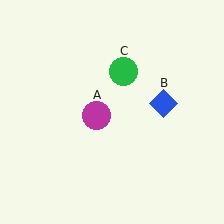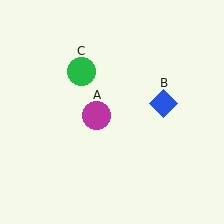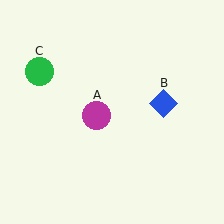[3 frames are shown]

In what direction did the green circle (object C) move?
The green circle (object C) moved left.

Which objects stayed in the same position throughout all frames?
Magenta circle (object A) and blue diamond (object B) remained stationary.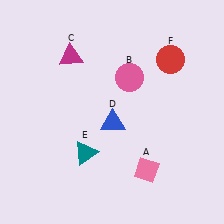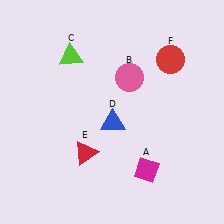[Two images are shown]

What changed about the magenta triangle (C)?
In Image 1, C is magenta. In Image 2, it changed to lime.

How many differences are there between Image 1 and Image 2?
There are 3 differences between the two images.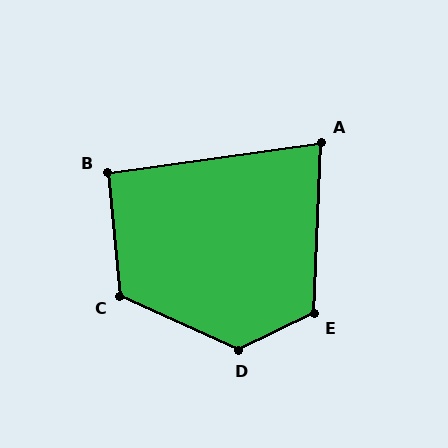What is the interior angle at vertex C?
Approximately 120 degrees (obtuse).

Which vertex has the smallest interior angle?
A, at approximately 80 degrees.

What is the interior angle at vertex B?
Approximately 93 degrees (approximately right).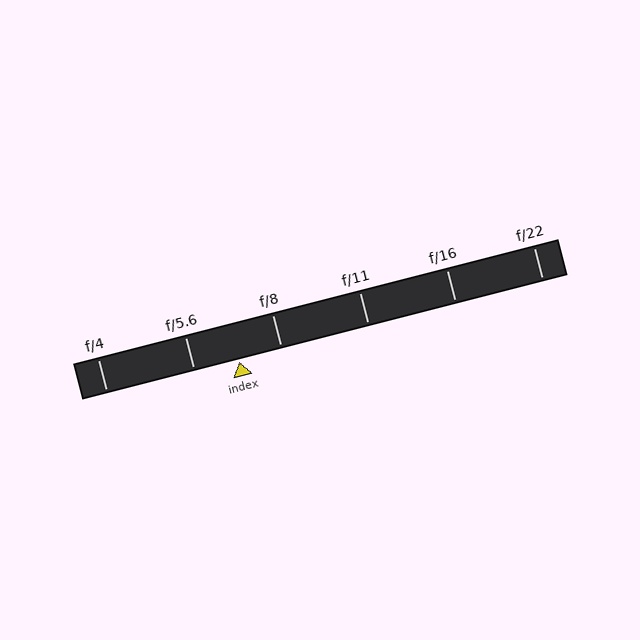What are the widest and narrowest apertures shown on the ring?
The widest aperture shown is f/4 and the narrowest is f/22.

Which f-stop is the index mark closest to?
The index mark is closest to f/8.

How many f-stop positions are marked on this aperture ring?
There are 6 f-stop positions marked.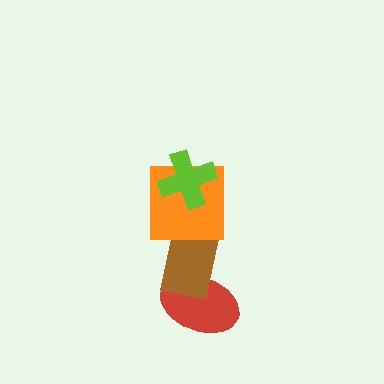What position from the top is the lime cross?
The lime cross is 1st from the top.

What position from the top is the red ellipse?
The red ellipse is 4th from the top.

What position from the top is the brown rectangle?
The brown rectangle is 3rd from the top.